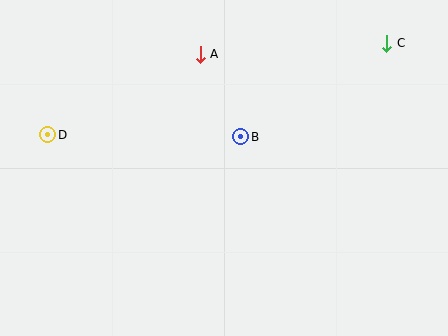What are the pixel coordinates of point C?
Point C is at (387, 43).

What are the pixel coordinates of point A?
Point A is at (200, 54).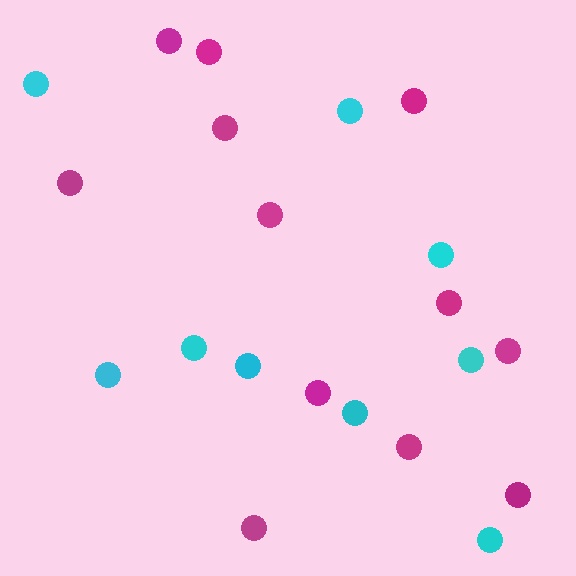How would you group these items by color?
There are 2 groups: one group of cyan circles (9) and one group of magenta circles (12).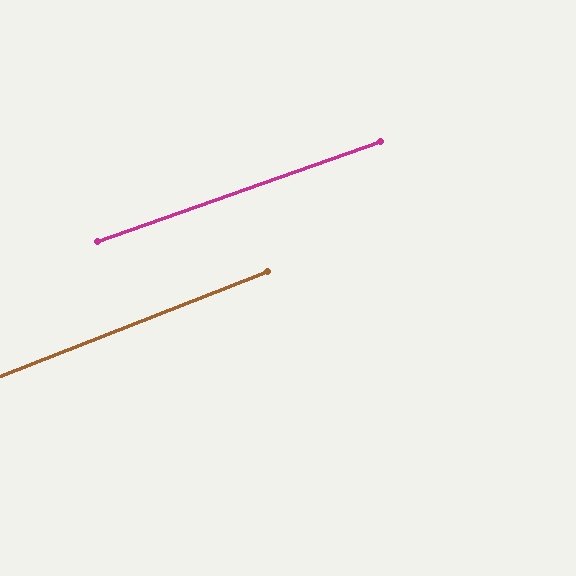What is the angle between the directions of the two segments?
Approximately 2 degrees.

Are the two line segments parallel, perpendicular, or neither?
Parallel — their directions differ by only 1.9°.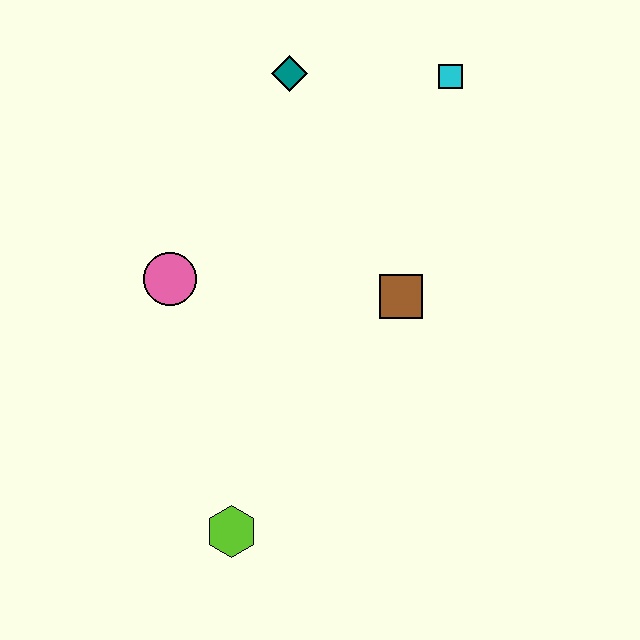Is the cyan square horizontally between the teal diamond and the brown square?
No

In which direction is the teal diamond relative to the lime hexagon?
The teal diamond is above the lime hexagon.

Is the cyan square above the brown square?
Yes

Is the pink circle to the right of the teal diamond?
No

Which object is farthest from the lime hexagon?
The cyan square is farthest from the lime hexagon.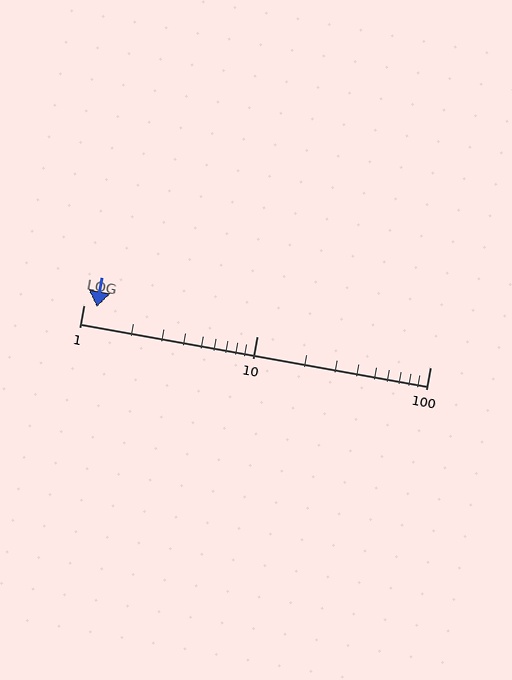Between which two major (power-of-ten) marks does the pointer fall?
The pointer is between 1 and 10.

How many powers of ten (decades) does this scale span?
The scale spans 2 decades, from 1 to 100.